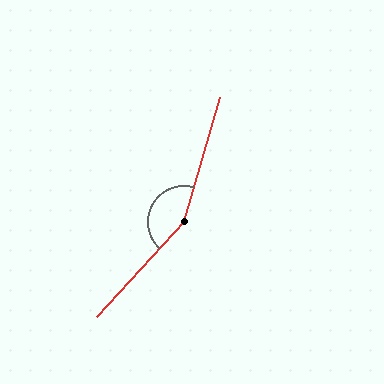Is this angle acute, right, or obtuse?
It is obtuse.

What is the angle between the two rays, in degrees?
Approximately 154 degrees.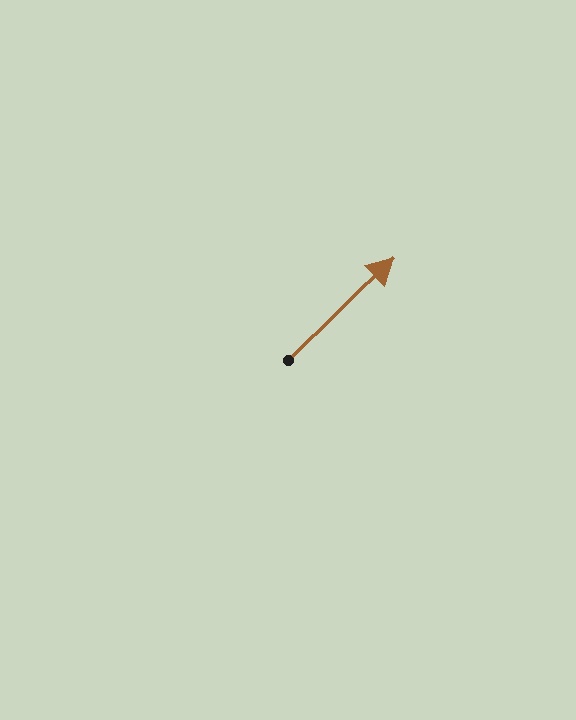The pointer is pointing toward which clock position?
Roughly 2 o'clock.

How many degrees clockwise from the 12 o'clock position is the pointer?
Approximately 46 degrees.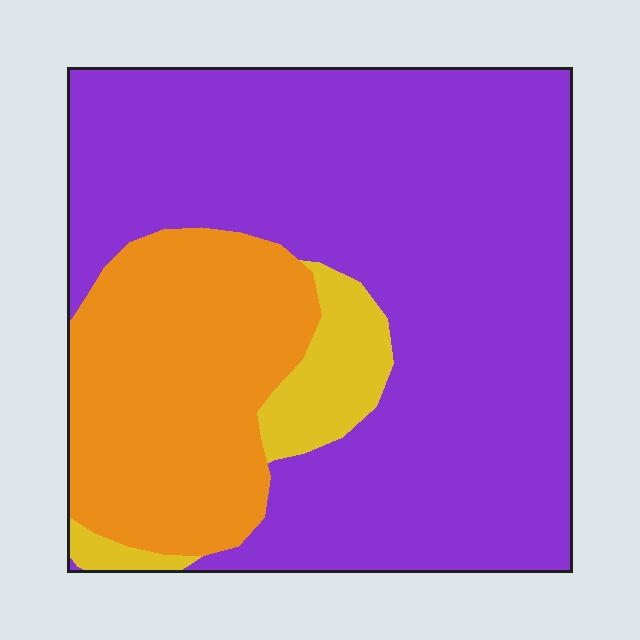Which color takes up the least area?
Yellow, at roughly 5%.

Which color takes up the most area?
Purple, at roughly 65%.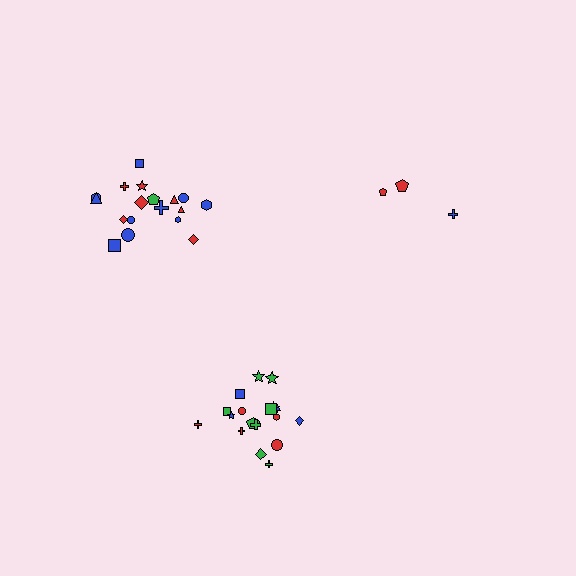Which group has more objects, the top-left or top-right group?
The top-left group.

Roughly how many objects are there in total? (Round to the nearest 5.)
Roughly 40 objects in total.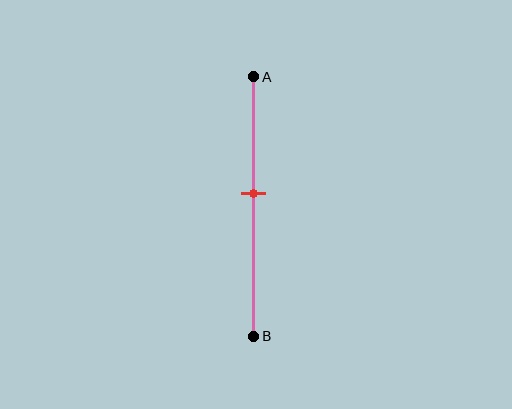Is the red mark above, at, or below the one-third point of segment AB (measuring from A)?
The red mark is below the one-third point of segment AB.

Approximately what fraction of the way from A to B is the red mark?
The red mark is approximately 45% of the way from A to B.